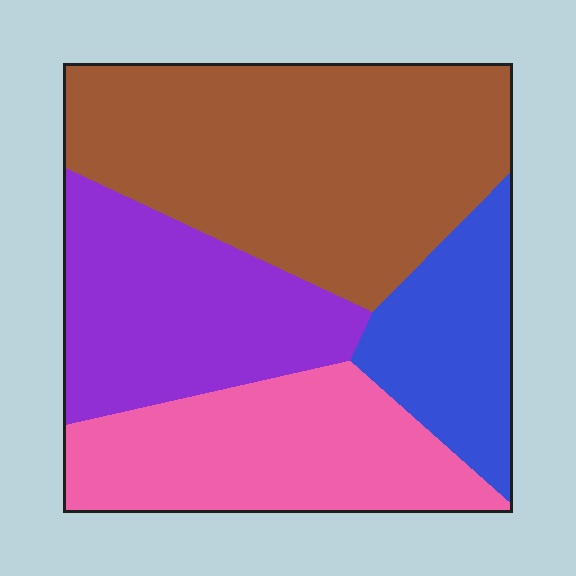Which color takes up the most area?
Brown, at roughly 40%.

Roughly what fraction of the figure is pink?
Pink takes up about one quarter (1/4) of the figure.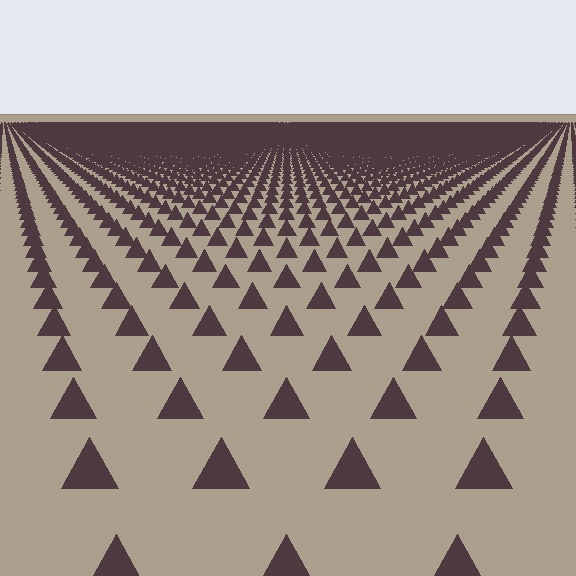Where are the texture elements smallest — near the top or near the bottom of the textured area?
Near the top.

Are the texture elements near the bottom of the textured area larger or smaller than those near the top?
Larger. Near the bottom, elements are closer to the viewer and appear at a bigger on-screen size.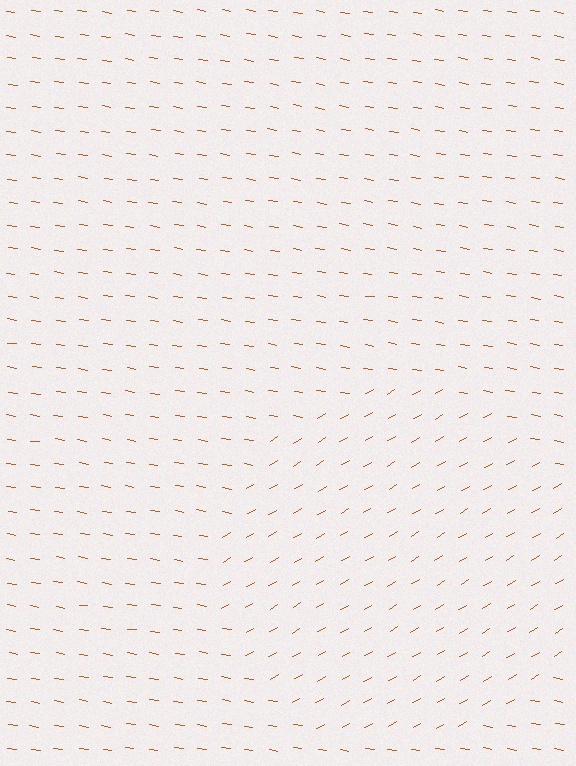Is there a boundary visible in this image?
Yes, there is a texture boundary formed by a change in line orientation.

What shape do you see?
I see a circle.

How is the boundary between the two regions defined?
The boundary is defined purely by a change in line orientation (approximately 39 degrees difference). All lines are the same color and thickness.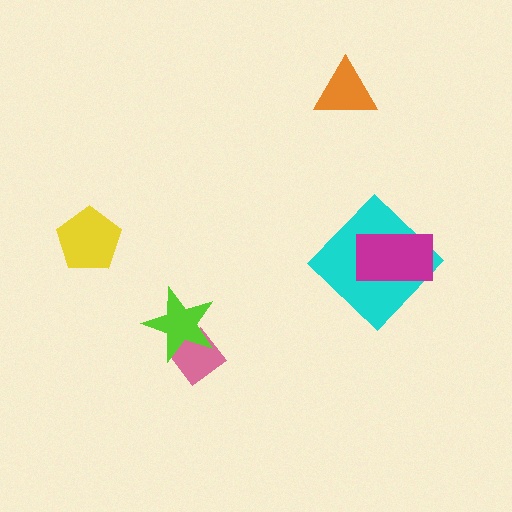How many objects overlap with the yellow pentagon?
0 objects overlap with the yellow pentagon.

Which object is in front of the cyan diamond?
The magenta rectangle is in front of the cyan diamond.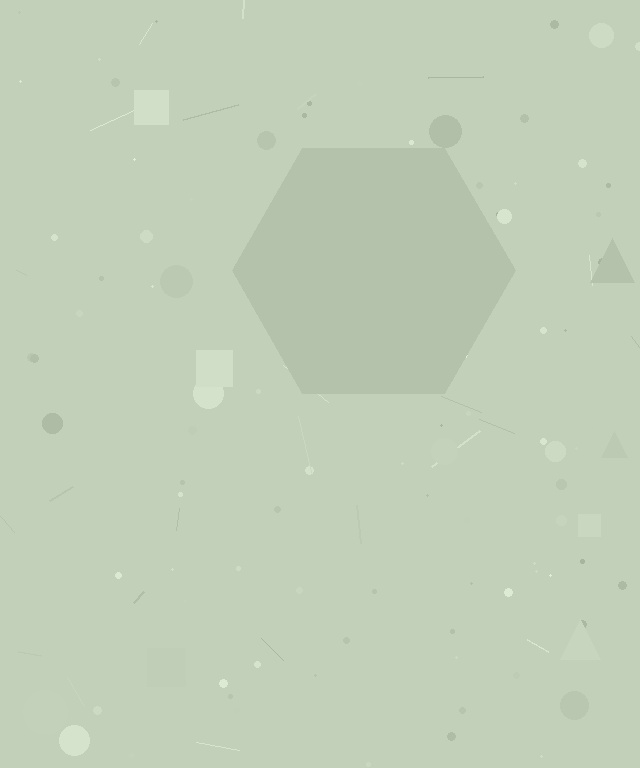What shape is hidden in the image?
A hexagon is hidden in the image.